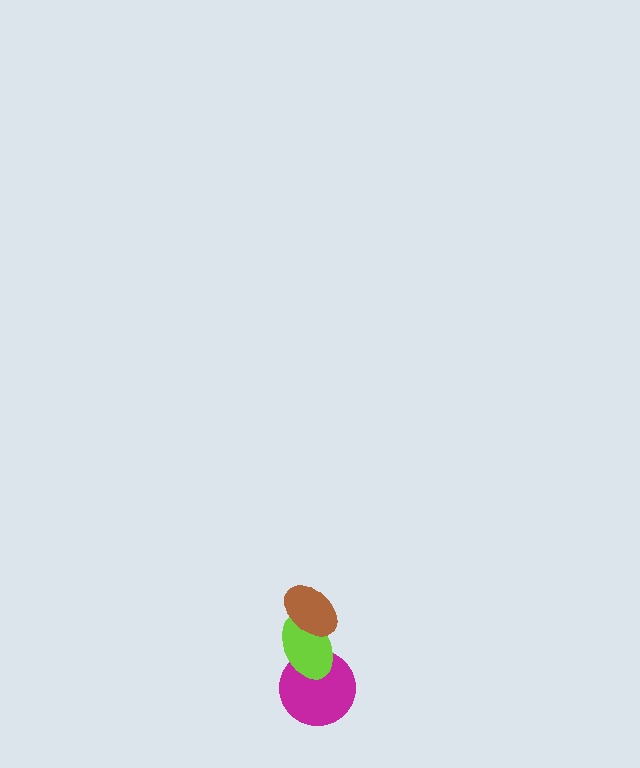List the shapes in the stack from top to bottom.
From top to bottom: the brown ellipse, the lime ellipse, the magenta circle.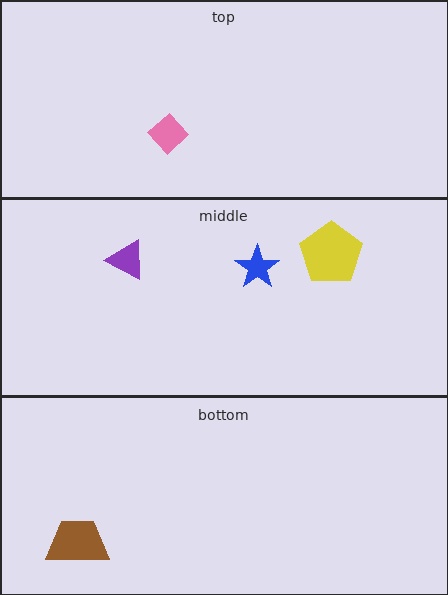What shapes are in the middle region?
The yellow pentagon, the blue star, the purple triangle.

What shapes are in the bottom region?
The brown trapezoid.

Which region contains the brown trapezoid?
The bottom region.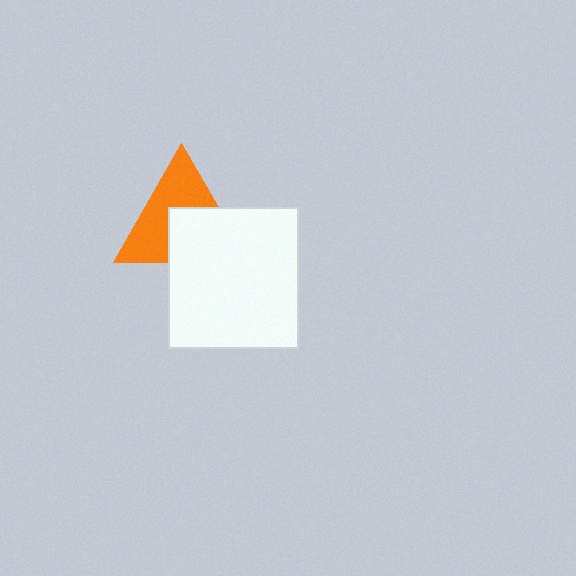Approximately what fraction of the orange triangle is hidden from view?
Roughly 45% of the orange triangle is hidden behind the white rectangle.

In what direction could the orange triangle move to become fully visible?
The orange triangle could move up. That would shift it out from behind the white rectangle entirely.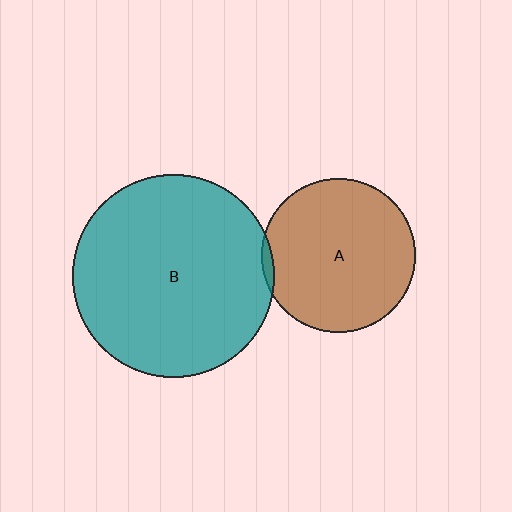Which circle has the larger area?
Circle B (teal).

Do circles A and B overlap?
Yes.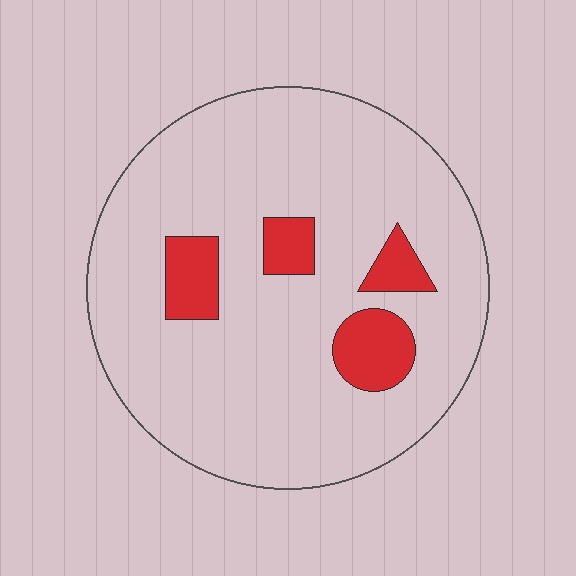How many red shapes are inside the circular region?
4.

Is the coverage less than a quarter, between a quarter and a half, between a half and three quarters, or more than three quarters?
Less than a quarter.